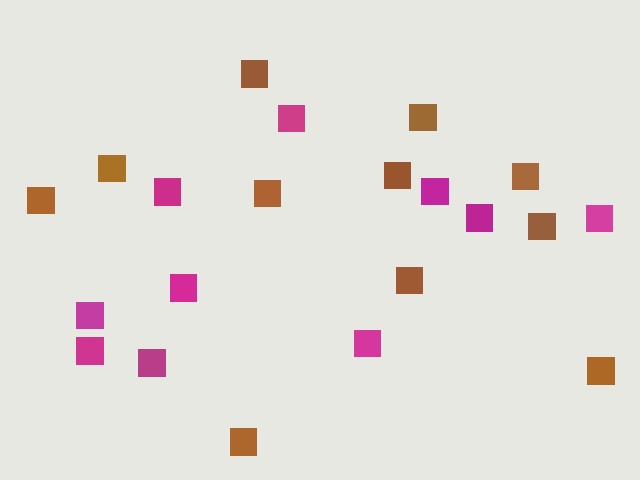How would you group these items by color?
There are 2 groups: one group of brown squares (11) and one group of magenta squares (10).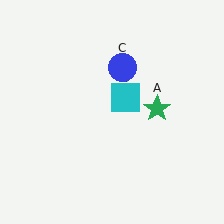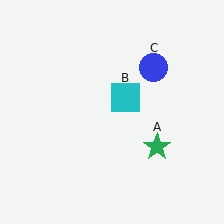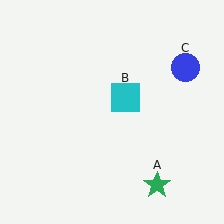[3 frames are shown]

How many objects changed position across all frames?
2 objects changed position: green star (object A), blue circle (object C).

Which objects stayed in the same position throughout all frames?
Cyan square (object B) remained stationary.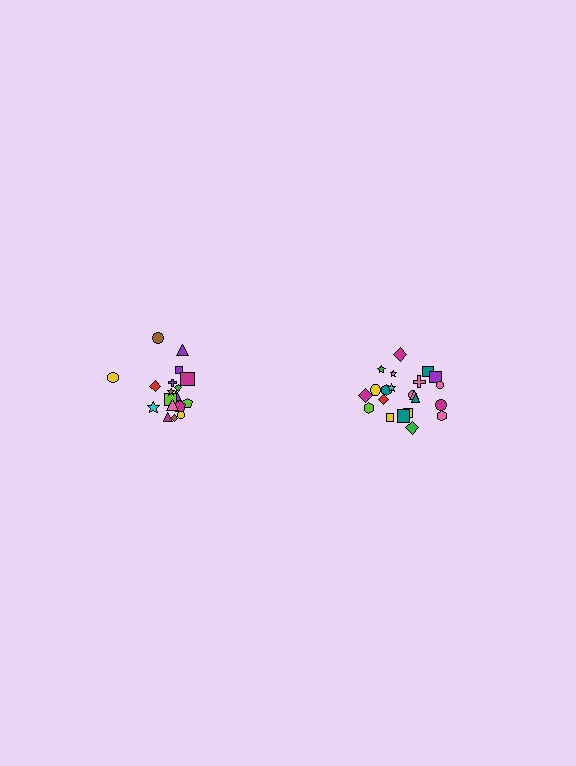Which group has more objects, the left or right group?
The right group.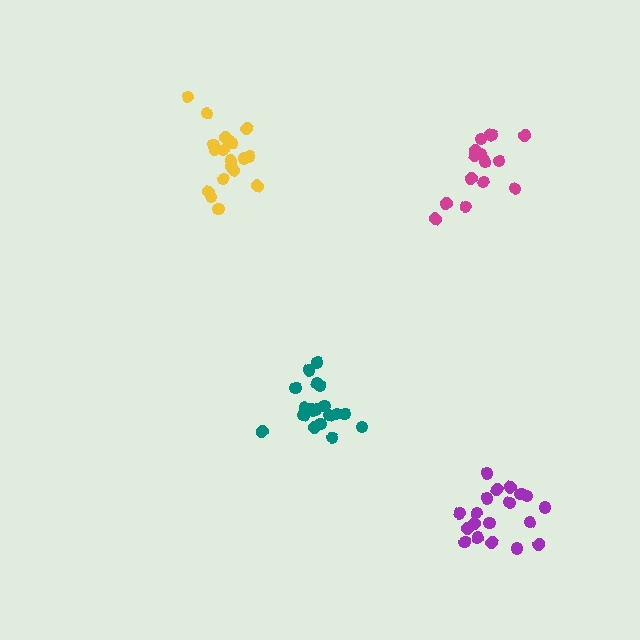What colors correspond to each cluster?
The clusters are colored: yellow, purple, teal, magenta.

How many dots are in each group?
Group 1: 18 dots, Group 2: 19 dots, Group 3: 19 dots, Group 4: 15 dots (71 total).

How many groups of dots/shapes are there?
There are 4 groups.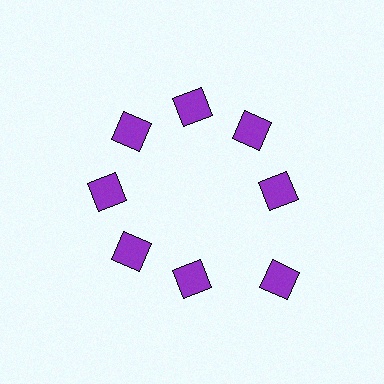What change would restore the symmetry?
The symmetry would be restored by moving it inward, back onto the ring so that all 8 diamonds sit at equal angles and equal distance from the center.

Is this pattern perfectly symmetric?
No. The 8 purple diamonds are arranged in a ring, but one element near the 4 o'clock position is pushed outward from the center, breaking the 8-fold rotational symmetry.